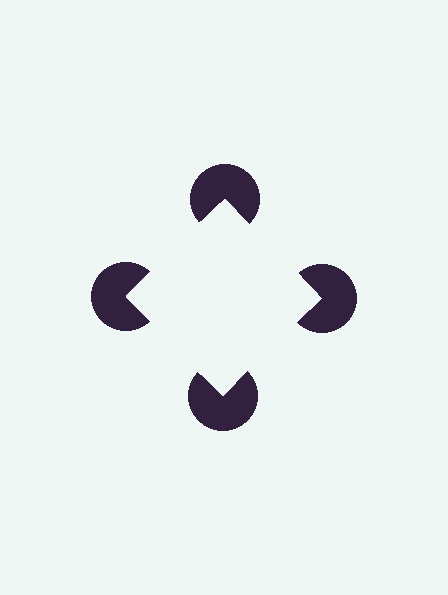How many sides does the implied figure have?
4 sides.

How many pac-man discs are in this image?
There are 4 — one at each vertex of the illusory square.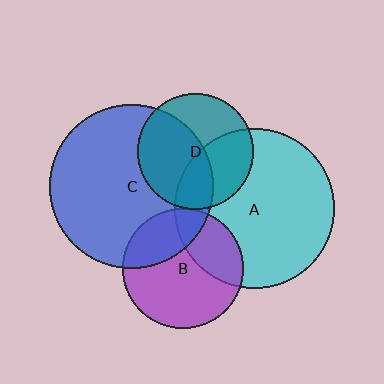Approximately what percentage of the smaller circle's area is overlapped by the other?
Approximately 30%.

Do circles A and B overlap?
Yes.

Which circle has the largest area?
Circle C (blue).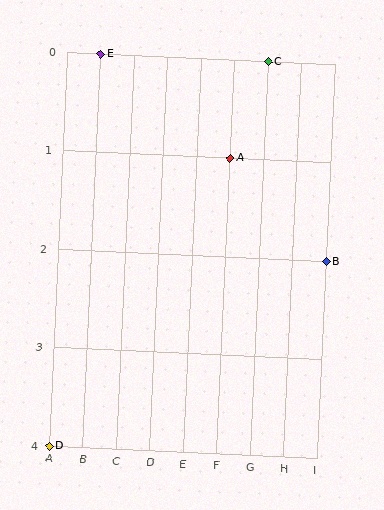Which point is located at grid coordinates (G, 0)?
Point C is at (G, 0).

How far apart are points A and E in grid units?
Points A and E are 4 columns and 1 row apart (about 4.1 grid units diagonally).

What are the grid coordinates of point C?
Point C is at grid coordinates (G, 0).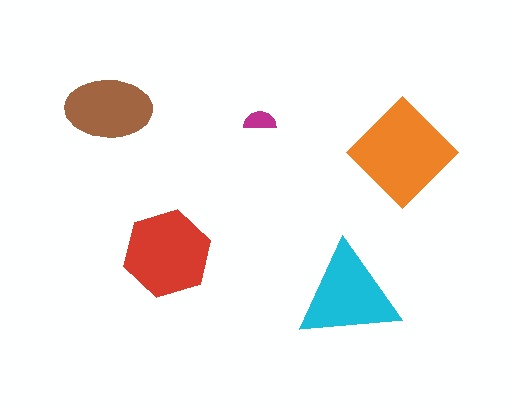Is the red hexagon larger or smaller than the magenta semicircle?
Larger.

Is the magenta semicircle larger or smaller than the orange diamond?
Smaller.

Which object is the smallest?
The magenta semicircle.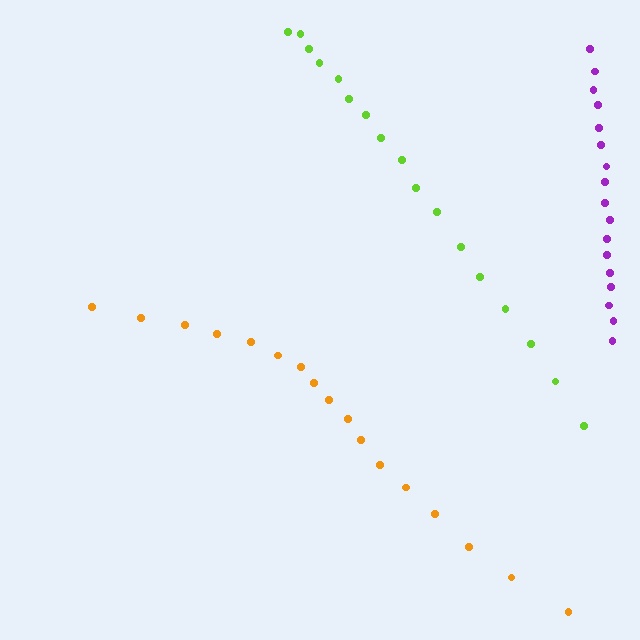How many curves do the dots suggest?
There are 3 distinct paths.